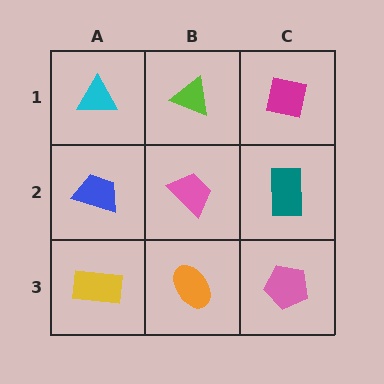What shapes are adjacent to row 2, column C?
A magenta square (row 1, column C), a pink pentagon (row 3, column C), a pink trapezoid (row 2, column B).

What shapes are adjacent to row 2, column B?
A lime triangle (row 1, column B), an orange ellipse (row 3, column B), a blue trapezoid (row 2, column A), a teal rectangle (row 2, column C).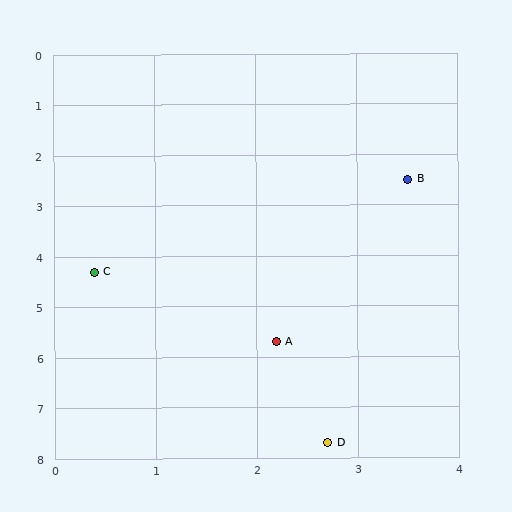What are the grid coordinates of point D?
Point D is at approximately (2.7, 7.7).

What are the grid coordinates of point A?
Point A is at approximately (2.2, 5.7).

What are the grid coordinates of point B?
Point B is at approximately (3.5, 2.5).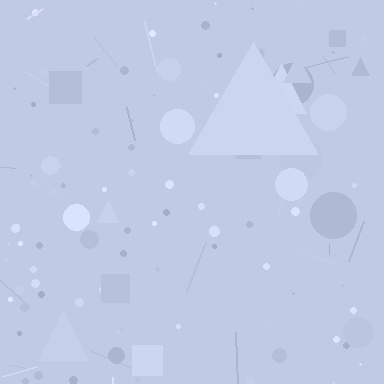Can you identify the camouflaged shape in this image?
The camouflaged shape is a triangle.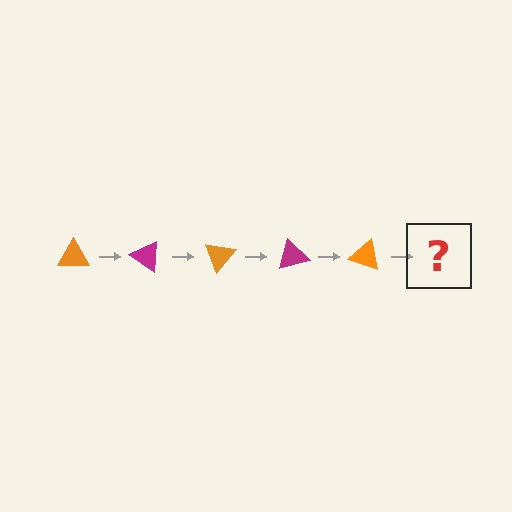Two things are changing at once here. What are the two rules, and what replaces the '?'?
The two rules are that it rotates 35 degrees each step and the color cycles through orange and magenta. The '?' should be a magenta triangle, rotated 175 degrees from the start.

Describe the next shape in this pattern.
It should be a magenta triangle, rotated 175 degrees from the start.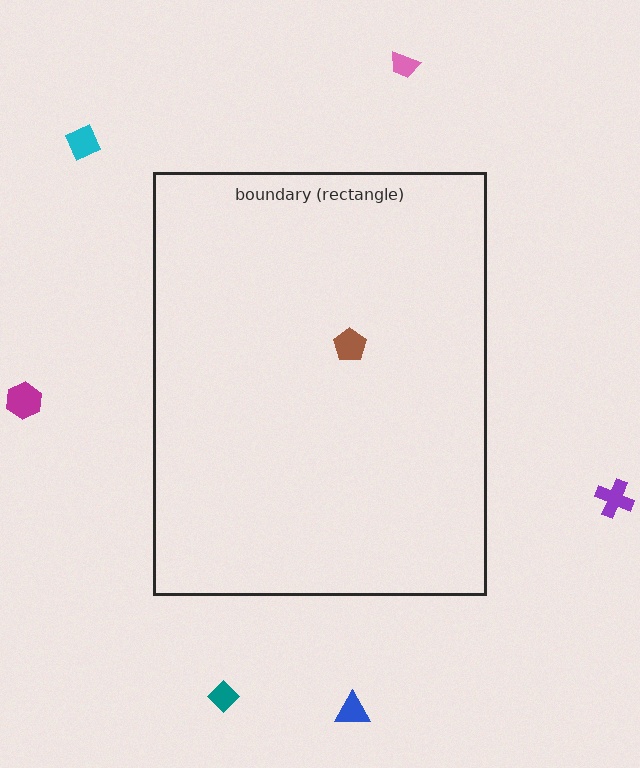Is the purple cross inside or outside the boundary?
Outside.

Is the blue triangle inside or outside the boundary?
Outside.